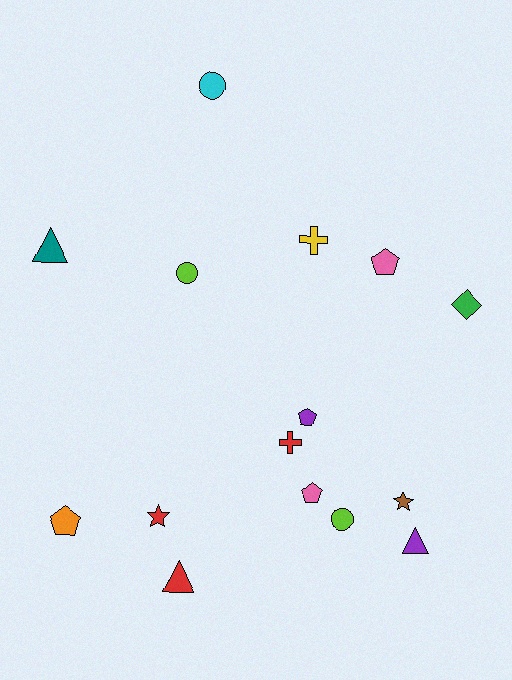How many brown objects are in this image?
There is 1 brown object.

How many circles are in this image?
There are 3 circles.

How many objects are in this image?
There are 15 objects.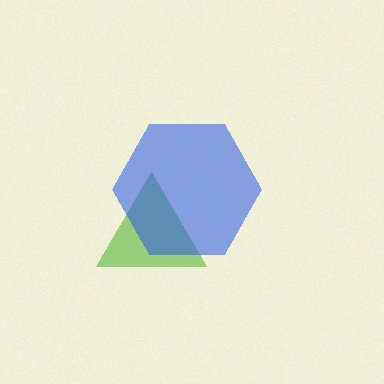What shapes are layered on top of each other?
The layered shapes are: a lime triangle, a blue hexagon.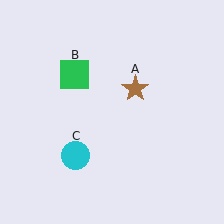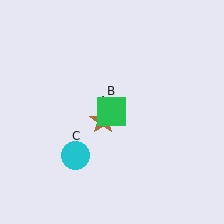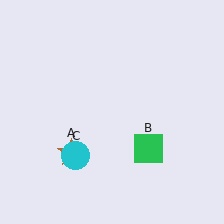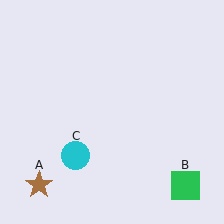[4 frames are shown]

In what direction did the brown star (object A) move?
The brown star (object A) moved down and to the left.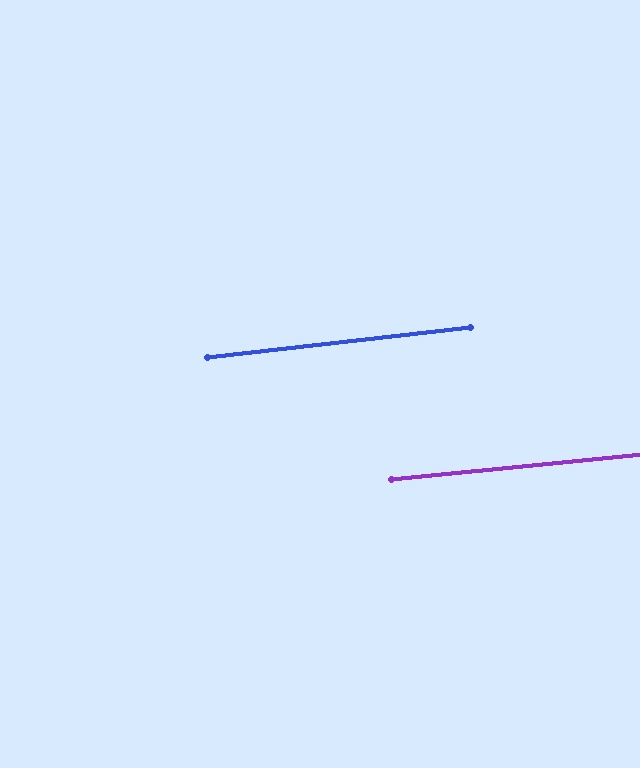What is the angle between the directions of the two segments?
Approximately 1 degree.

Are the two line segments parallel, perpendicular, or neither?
Parallel — their directions differ by only 0.6°.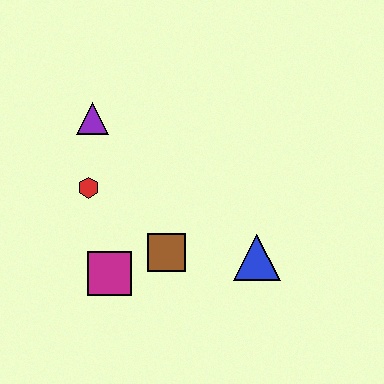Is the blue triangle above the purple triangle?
No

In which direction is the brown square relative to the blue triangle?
The brown square is to the left of the blue triangle.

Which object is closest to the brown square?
The magenta square is closest to the brown square.